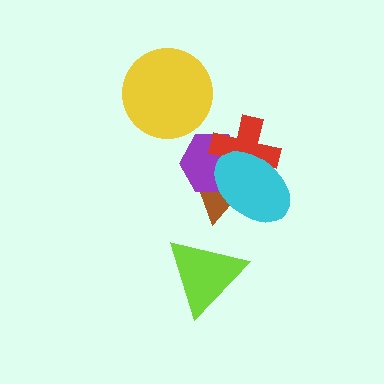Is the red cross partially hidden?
Yes, it is partially covered by another shape.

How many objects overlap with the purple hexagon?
3 objects overlap with the purple hexagon.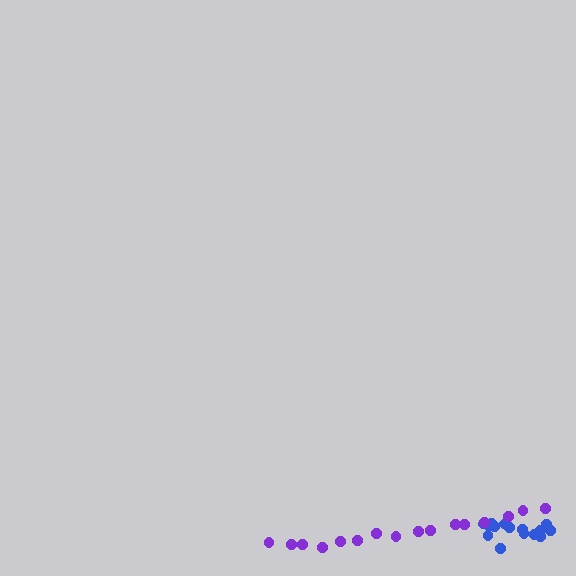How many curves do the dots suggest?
There are 2 distinct paths.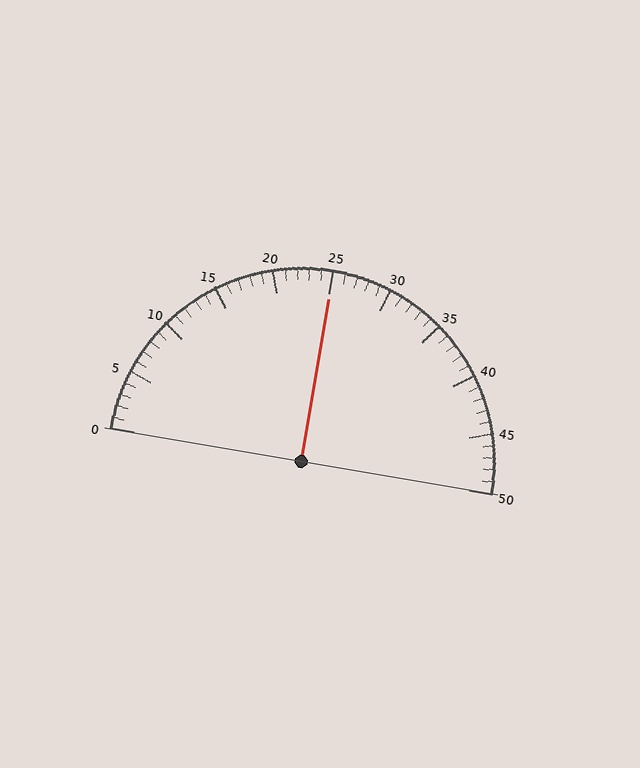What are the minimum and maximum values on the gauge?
The gauge ranges from 0 to 50.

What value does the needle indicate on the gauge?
The needle indicates approximately 25.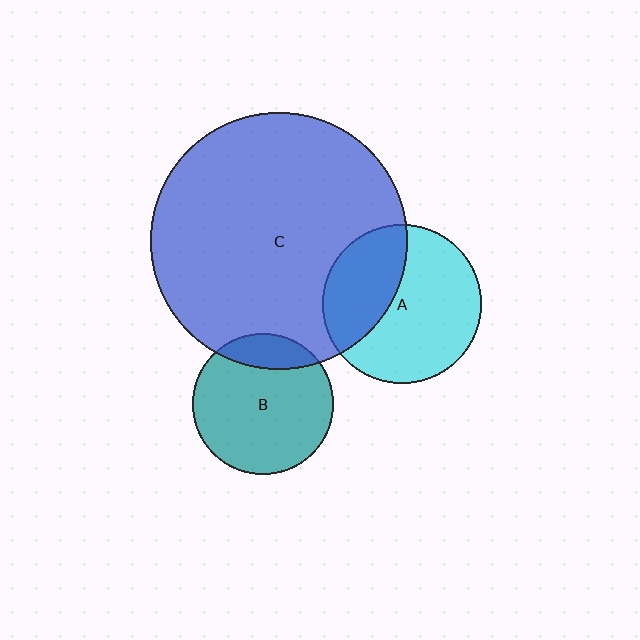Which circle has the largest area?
Circle C (blue).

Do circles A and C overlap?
Yes.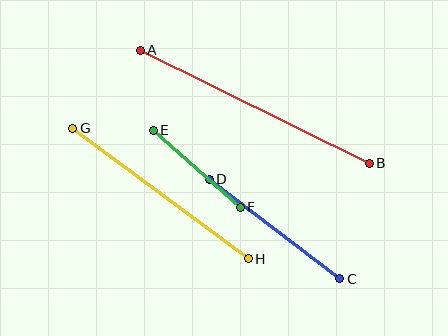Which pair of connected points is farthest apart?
Points A and B are farthest apart.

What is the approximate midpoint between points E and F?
The midpoint is at approximately (197, 169) pixels.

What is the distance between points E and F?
The distance is approximately 116 pixels.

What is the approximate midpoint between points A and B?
The midpoint is at approximately (255, 107) pixels.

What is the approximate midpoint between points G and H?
The midpoint is at approximately (161, 194) pixels.